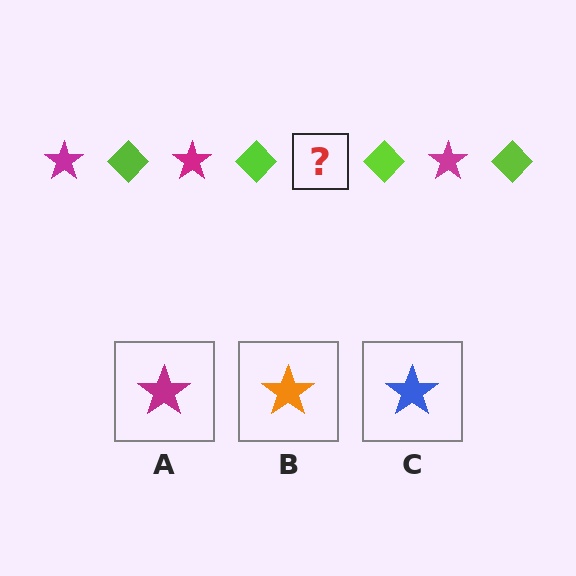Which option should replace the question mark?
Option A.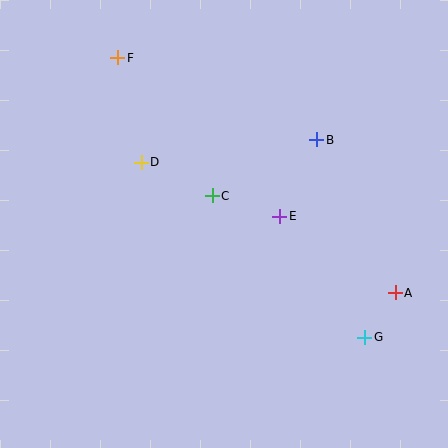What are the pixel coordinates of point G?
Point G is at (365, 337).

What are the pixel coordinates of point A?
Point A is at (395, 293).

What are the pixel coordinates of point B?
Point B is at (317, 140).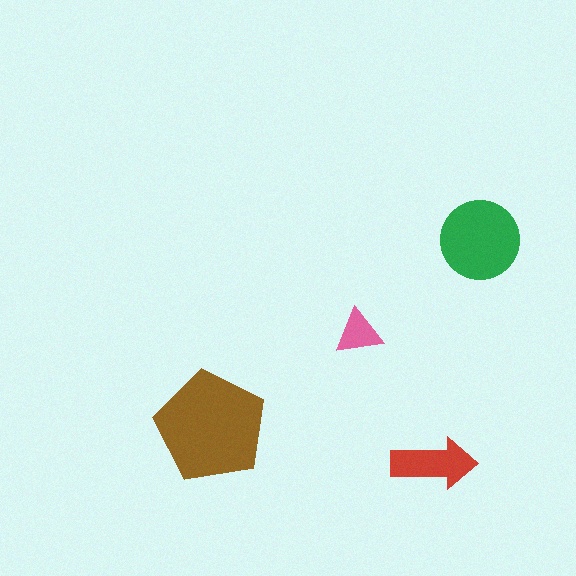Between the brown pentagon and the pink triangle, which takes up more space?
The brown pentagon.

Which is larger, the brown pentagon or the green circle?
The brown pentagon.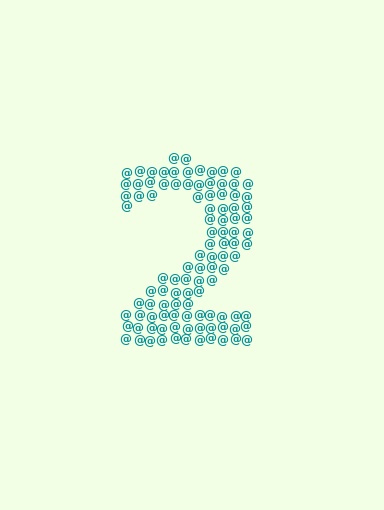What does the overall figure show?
The overall figure shows the digit 2.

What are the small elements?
The small elements are at signs.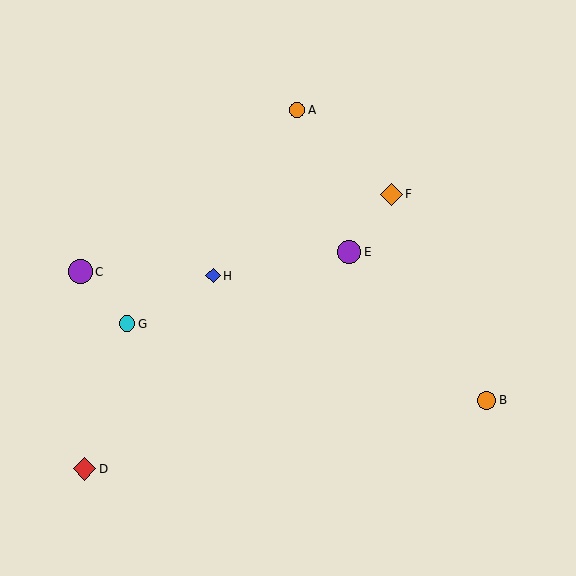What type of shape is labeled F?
Shape F is an orange diamond.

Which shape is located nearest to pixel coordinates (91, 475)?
The red diamond (labeled D) at (85, 469) is nearest to that location.